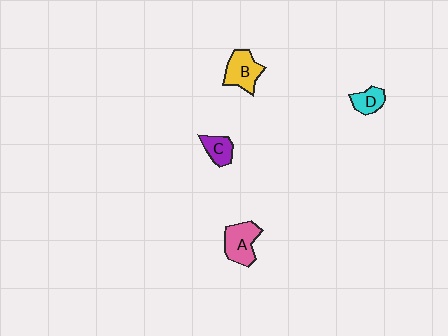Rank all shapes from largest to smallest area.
From largest to smallest: A (pink), B (yellow), C (purple), D (cyan).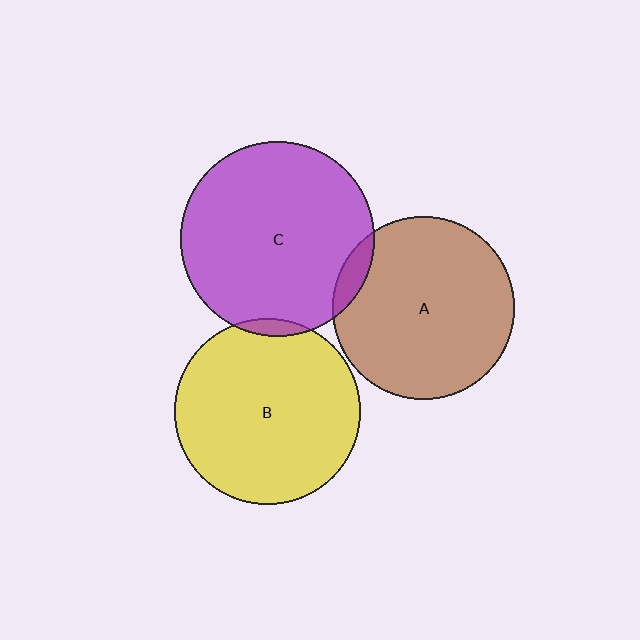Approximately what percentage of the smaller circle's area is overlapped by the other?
Approximately 5%.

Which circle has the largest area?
Circle C (purple).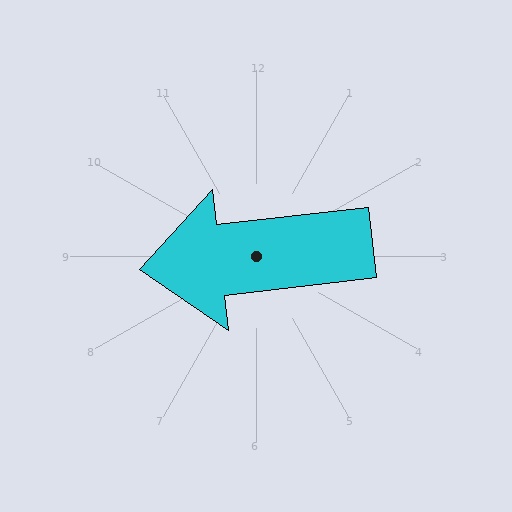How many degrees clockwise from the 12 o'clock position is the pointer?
Approximately 263 degrees.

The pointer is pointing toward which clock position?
Roughly 9 o'clock.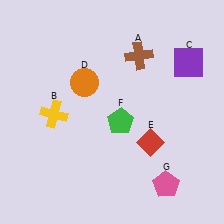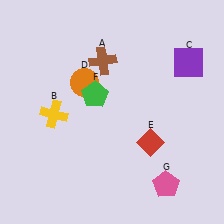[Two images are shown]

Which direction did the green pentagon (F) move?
The green pentagon (F) moved up.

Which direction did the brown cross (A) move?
The brown cross (A) moved left.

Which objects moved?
The objects that moved are: the brown cross (A), the green pentagon (F).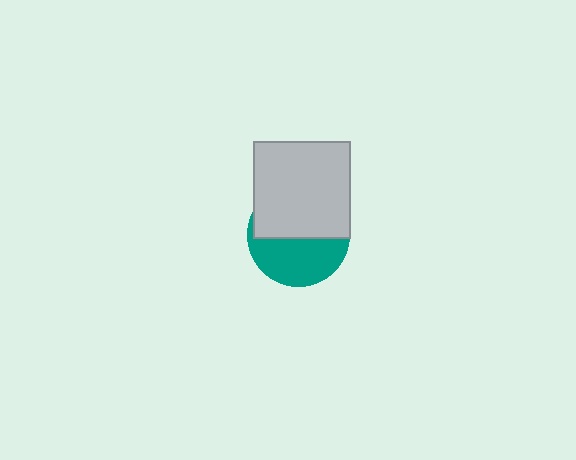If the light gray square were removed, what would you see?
You would see the complete teal circle.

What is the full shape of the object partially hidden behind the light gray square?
The partially hidden object is a teal circle.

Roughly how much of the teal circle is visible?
About half of it is visible (roughly 46%).